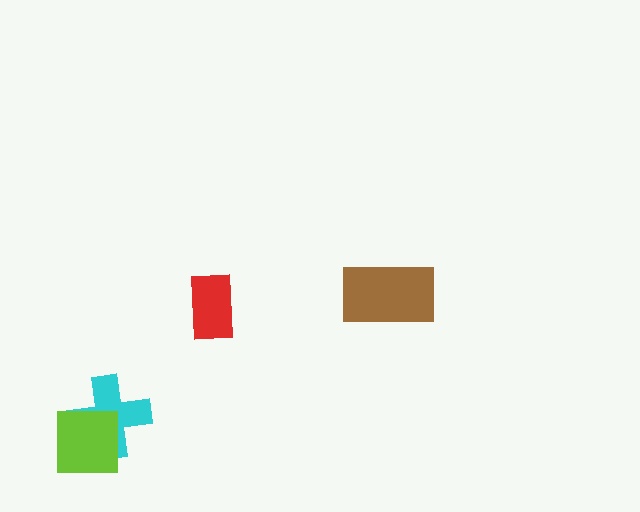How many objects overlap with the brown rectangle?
0 objects overlap with the brown rectangle.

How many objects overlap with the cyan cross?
1 object overlaps with the cyan cross.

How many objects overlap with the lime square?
1 object overlaps with the lime square.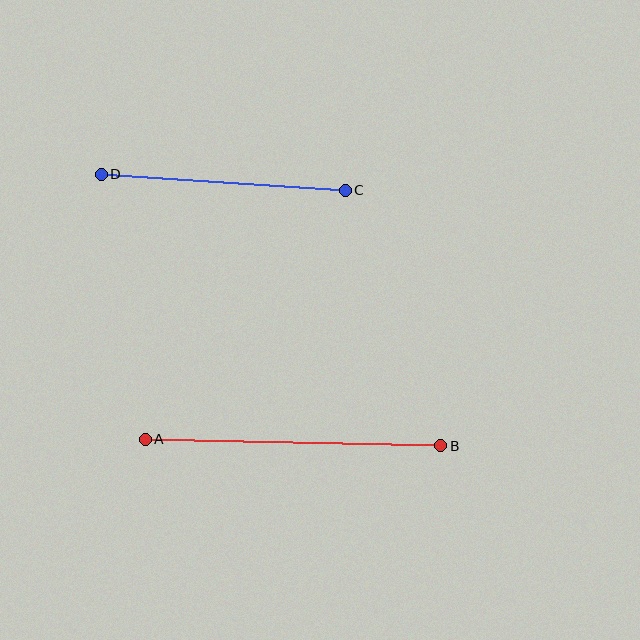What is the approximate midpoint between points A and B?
The midpoint is at approximately (293, 442) pixels.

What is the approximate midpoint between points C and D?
The midpoint is at approximately (223, 182) pixels.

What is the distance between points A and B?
The distance is approximately 296 pixels.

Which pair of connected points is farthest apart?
Points A and B are farthest apart.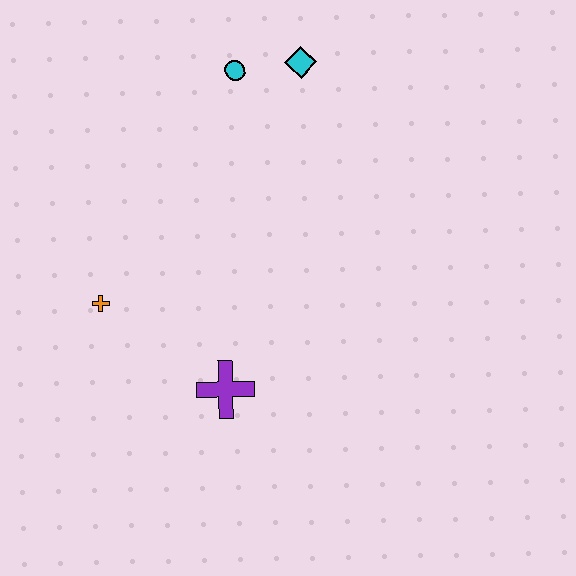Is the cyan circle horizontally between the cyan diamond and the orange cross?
Yes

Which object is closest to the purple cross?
The orange cross is closest to the purple cross.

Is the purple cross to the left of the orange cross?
No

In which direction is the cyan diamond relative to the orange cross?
The cyan diamond is above the orange cross.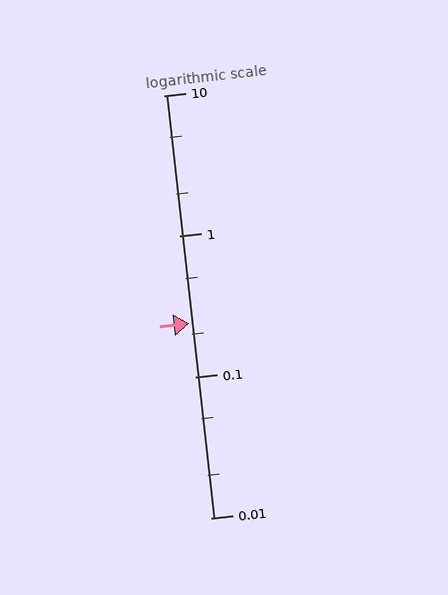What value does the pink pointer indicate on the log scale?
The pointer indicates approximately 0.24.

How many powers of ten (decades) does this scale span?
The scale spans 3 decades, from 0.01 to 10.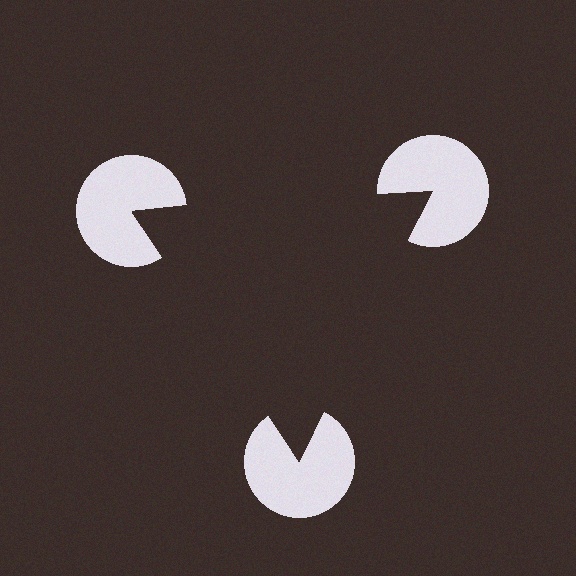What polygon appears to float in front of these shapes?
An illusory triangle — its edges are inferred from the aligned wedge cuts in the pac-man discs, not physically drawn.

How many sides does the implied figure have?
3 sides.